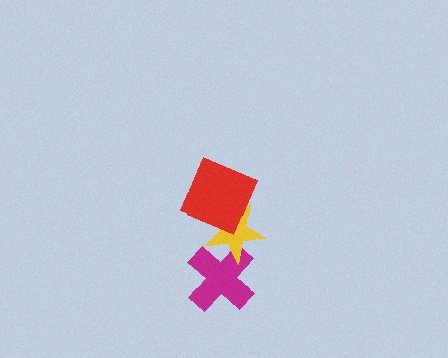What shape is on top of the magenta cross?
The yellow star is on top of the magenta cross.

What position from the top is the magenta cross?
The magenta cross is 3rd from the top.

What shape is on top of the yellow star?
The red square is on top of the yellow star.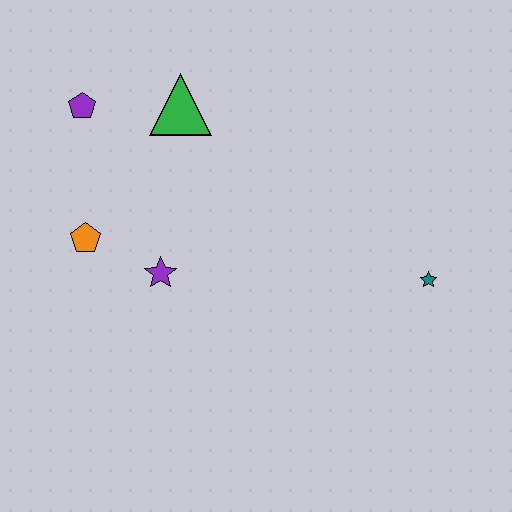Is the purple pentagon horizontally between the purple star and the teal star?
No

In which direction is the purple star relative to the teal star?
The purple star is to the left of the teal star.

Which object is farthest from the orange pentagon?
The teal star is farthest from the orange pentagon.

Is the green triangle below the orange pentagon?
No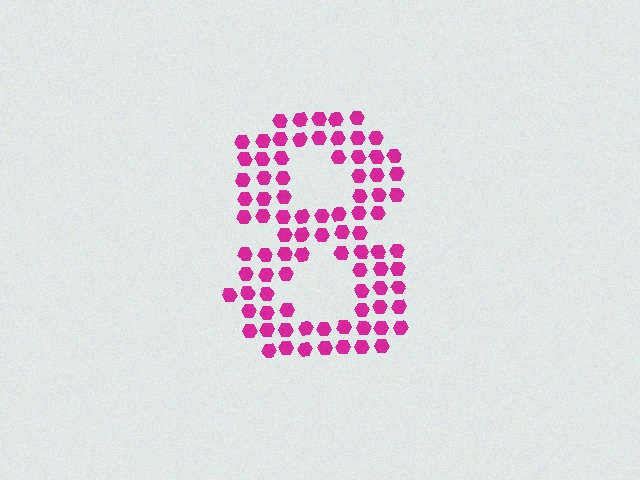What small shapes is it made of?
It is made of small hexagons.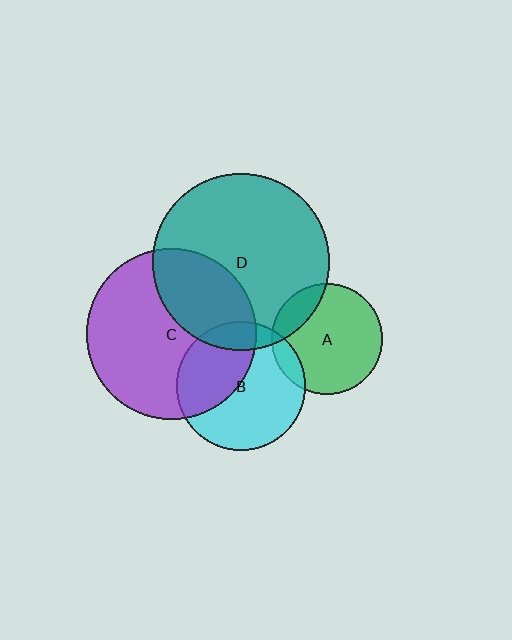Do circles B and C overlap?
Yes.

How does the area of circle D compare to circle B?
Approximately 1.9 times.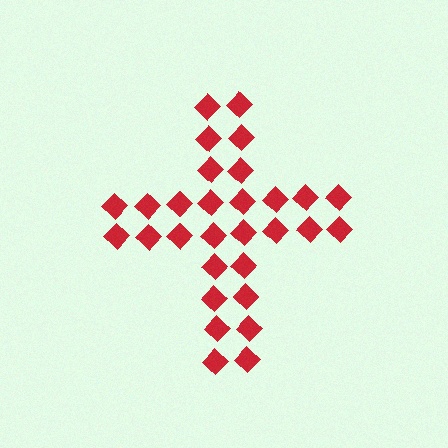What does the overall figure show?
The overall figure shows a cross.